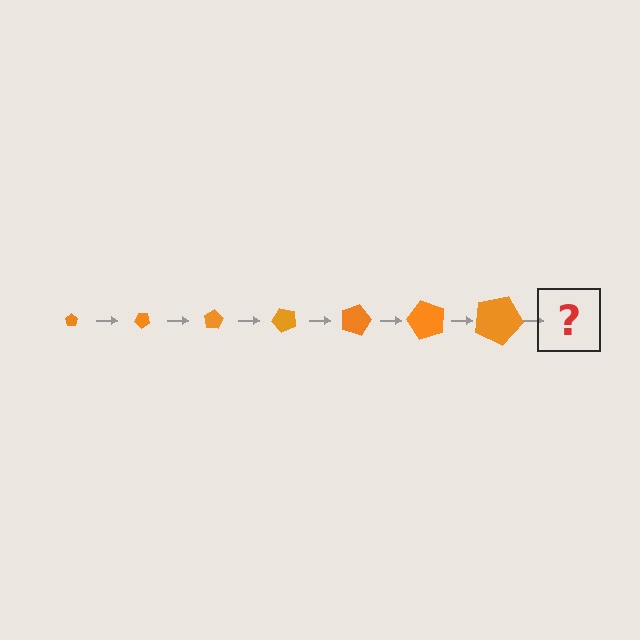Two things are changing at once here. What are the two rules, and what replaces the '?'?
The two rules are that the pentagon grows larger each step and it rotates 40 degrees each step. The '?' should be a pentagon, larger than the previous one and rotated 280 degrees from the start.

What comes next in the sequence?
The next element should be a pentagon, larger than the previous one and rotated 280 degrees from the start.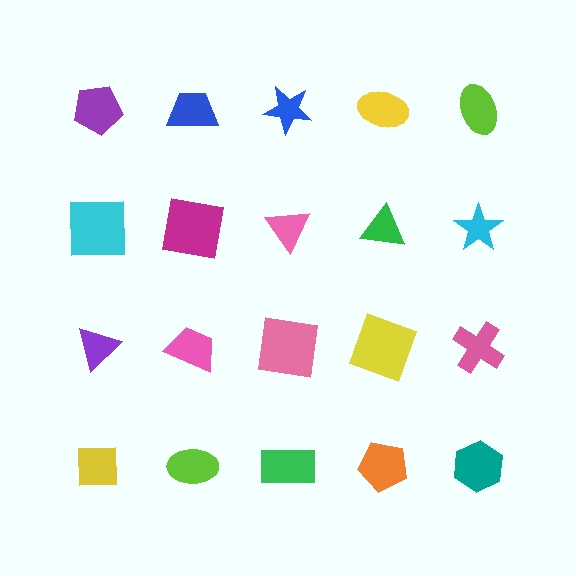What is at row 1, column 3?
A blue star.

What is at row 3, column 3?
A pink square.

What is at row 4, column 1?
A yellow square.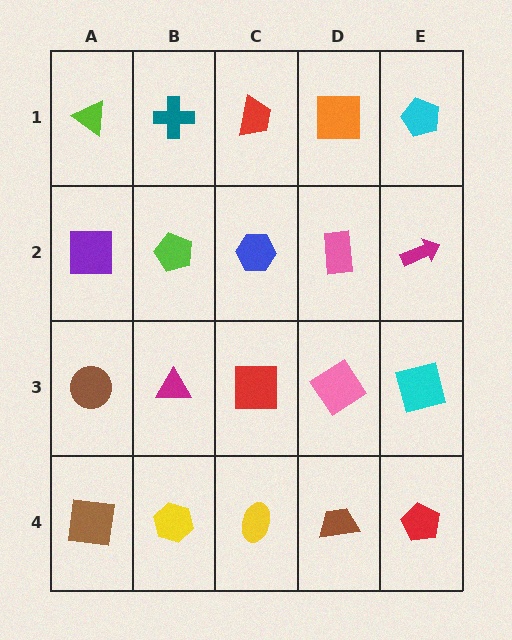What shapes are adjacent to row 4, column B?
A magenta triangle (row 3, column B), a brown square (row 4, column A), a yellow ellipse (row 4, column C).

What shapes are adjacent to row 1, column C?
A blue hexagon (row 2, column C), a teal cross (row 1, column B), an orange square (row 1, column D).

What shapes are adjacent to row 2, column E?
A cyan pentagon (row 1, column E), a cyan square (row 3, column E), a pink rectangle (row 2, column D).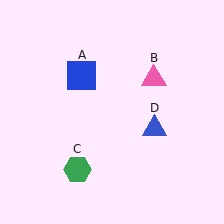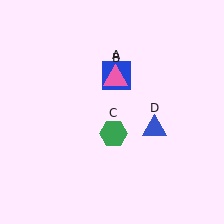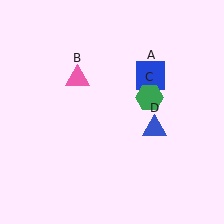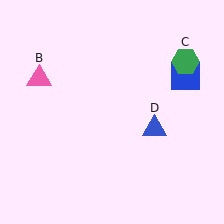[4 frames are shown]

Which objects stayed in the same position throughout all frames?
Blue triangle (object D) remained stationary.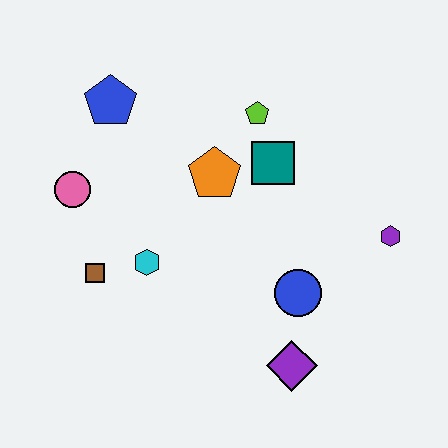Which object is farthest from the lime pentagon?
The purple diamond is farthest from the lime pentagon.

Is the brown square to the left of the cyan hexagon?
Yes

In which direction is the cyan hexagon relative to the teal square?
The cyan hexagon is to the left of the teal square.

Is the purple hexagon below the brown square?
No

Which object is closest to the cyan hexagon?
The brown square is closest to the cyan hexagon.